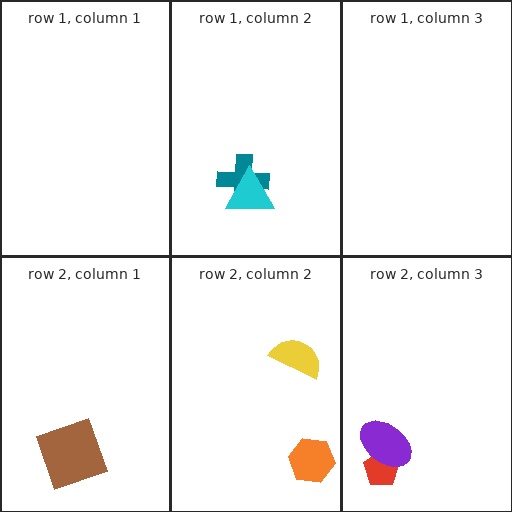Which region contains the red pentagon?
The row 2, column 3 region.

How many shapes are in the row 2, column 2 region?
2.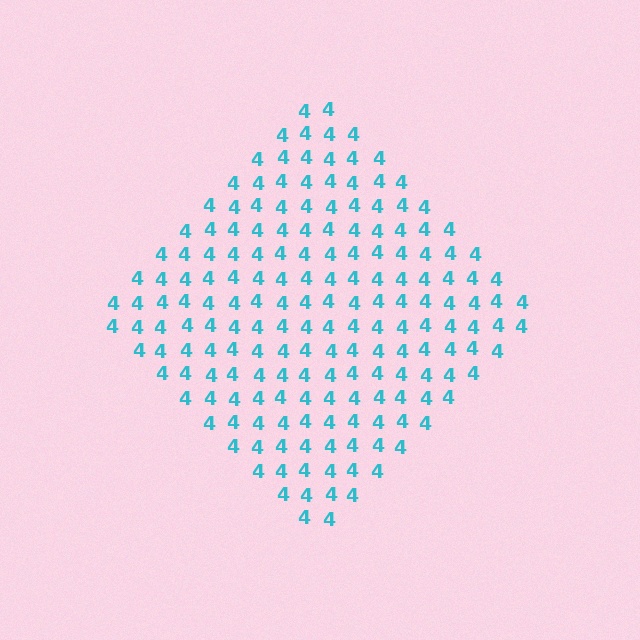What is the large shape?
The large shape is a diamond.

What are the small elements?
The small elements are digit 4's.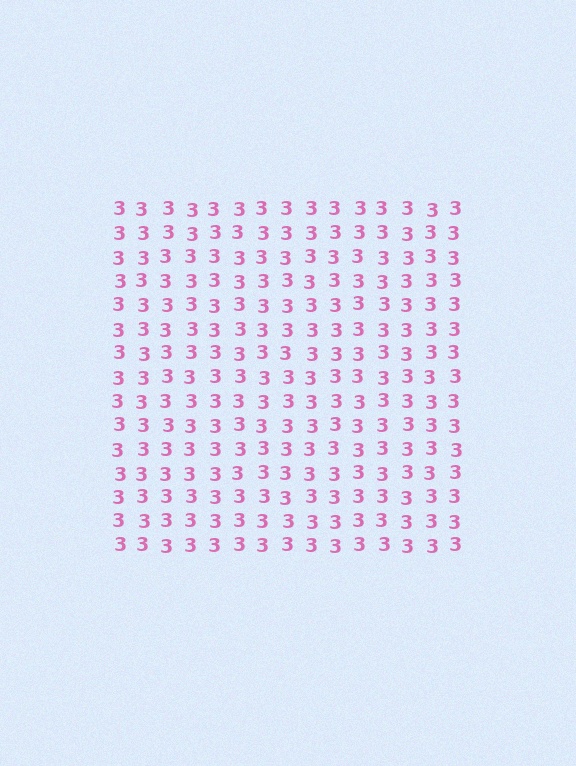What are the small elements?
The small elements are digit 3's.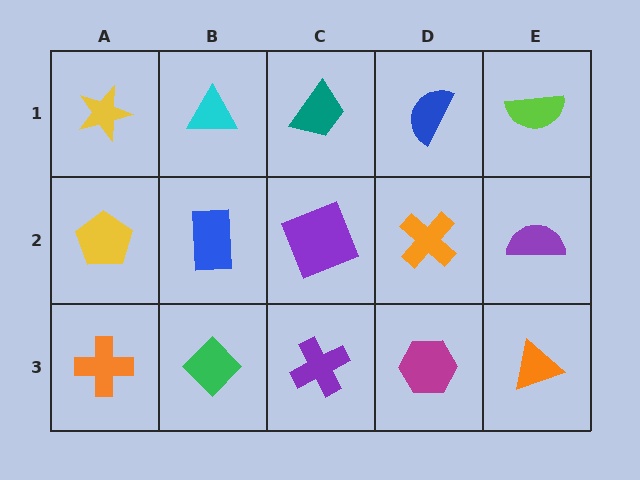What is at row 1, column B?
A cyan triangle.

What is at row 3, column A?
An orange cross.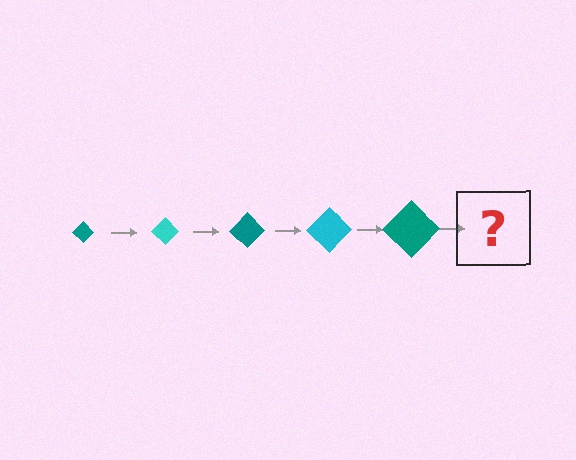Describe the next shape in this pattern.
It should be a cyan diamond, larger than the previous one.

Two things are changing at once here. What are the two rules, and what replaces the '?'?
The two rules are that the diamond grows larger each step and the color cycles through teal and cyan. The '?' should be a cyan diamond, larger than the previous one.